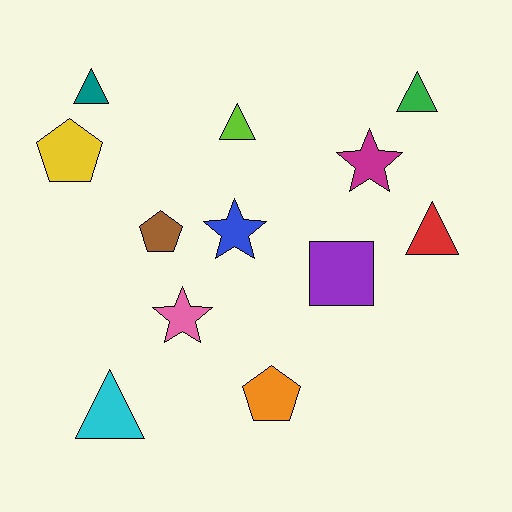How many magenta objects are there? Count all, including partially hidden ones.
There is 1 magenta object.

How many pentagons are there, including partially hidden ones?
There are 3 pentagons.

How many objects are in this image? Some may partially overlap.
There are 12 objects.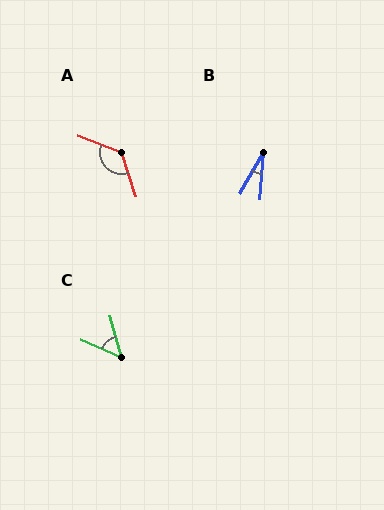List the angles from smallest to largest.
B (26°), C (50°), A (130°).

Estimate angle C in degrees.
Approximately 50 degrees.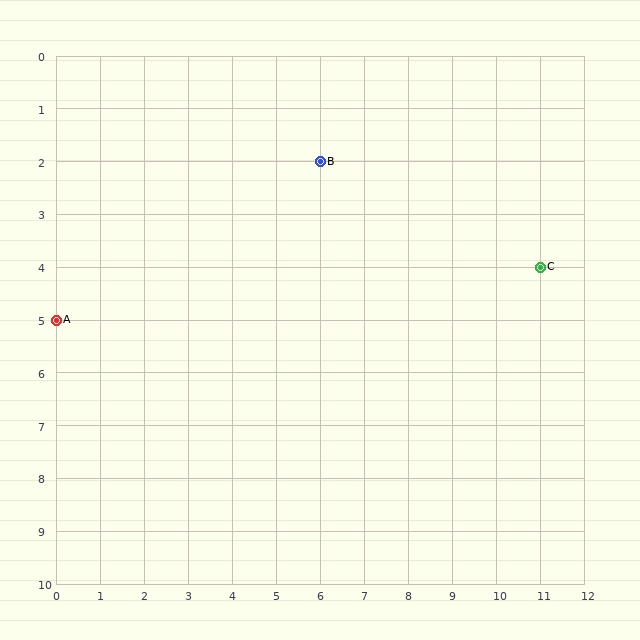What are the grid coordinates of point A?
Point A is at grid coordinates (0, 5).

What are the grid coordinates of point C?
Point C is at grid coordinates (11, 4).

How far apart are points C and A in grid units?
Points C and A are 11 columns and 1 row apart (about 11.0 grid units diagonally).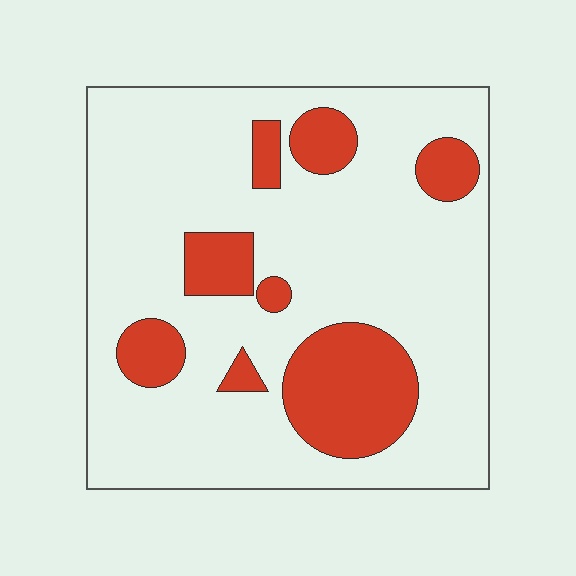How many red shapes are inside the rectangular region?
8.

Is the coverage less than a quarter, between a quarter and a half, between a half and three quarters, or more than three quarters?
Less than a quarter.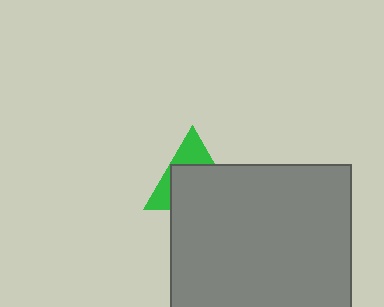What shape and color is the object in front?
The object in front is a gray square.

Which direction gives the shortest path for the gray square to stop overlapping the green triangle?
Moving down gives the shortest separation.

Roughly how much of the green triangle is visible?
A small part of it is visible (roughly 35%).